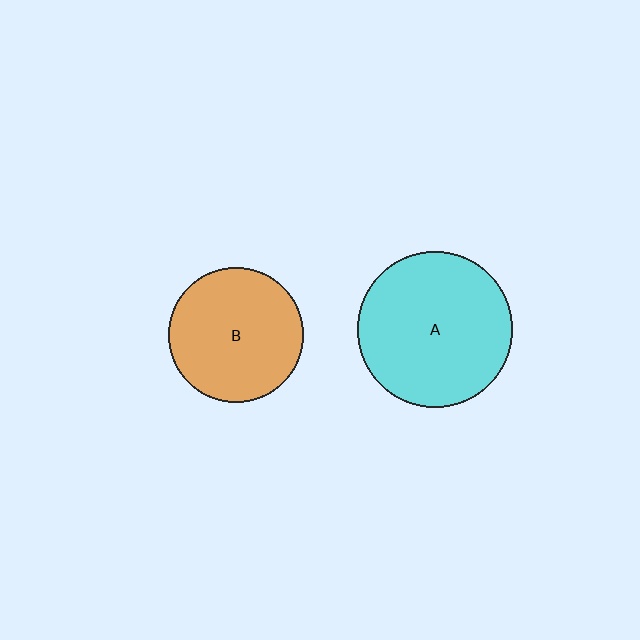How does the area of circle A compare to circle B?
Approximately 1.3 times.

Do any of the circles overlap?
No, none of the circles overlap.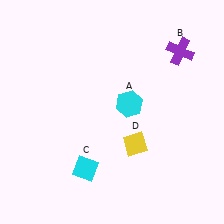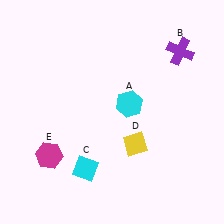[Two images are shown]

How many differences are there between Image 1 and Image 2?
There is 1 difference between the two images.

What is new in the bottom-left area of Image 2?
A magenta hexagon (E) was added in the bottom-left area of Image 2.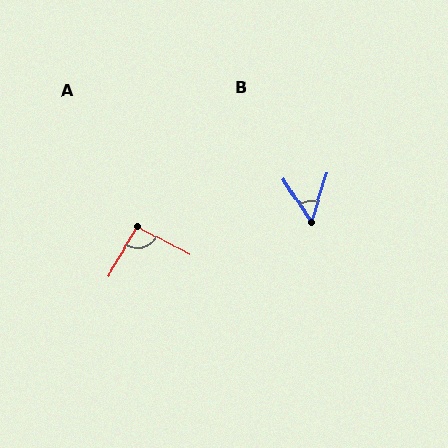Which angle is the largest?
A, at approximately 93 degrees.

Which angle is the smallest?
B, at approximately 50 degrees.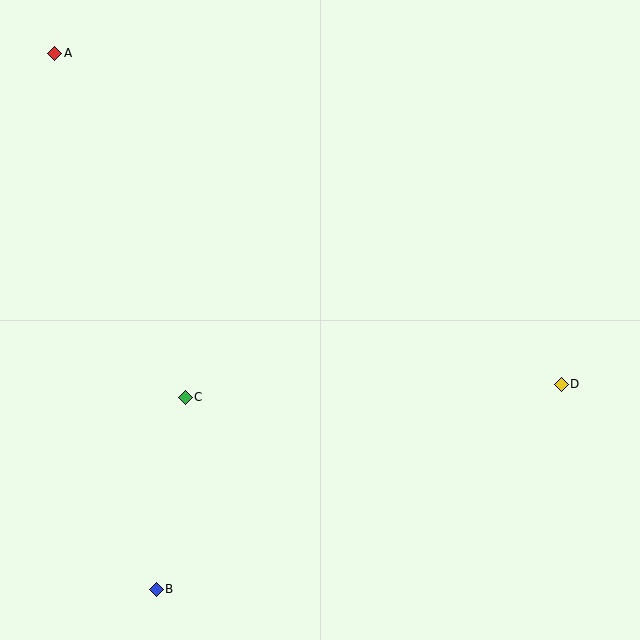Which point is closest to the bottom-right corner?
Point D is closest to the bottom-right corner.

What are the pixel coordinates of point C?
Point C is at (185, 397).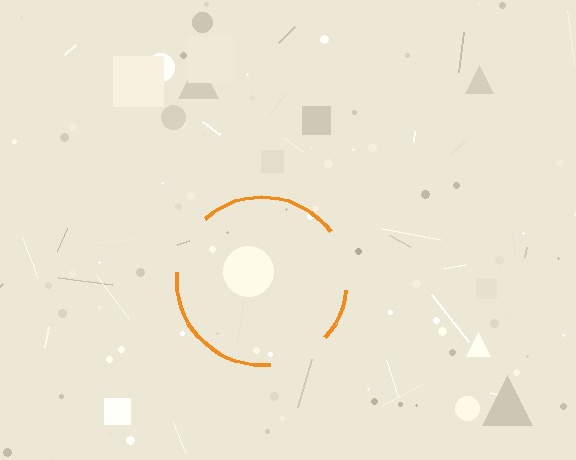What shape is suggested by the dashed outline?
The dashed outline suggests a circle.